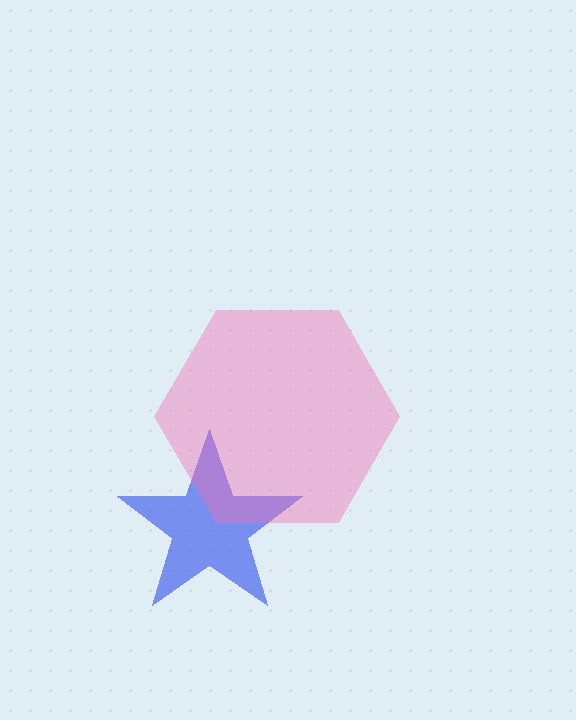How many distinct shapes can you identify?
There are 2 distinct shapes: a blue star, a pink hexagon.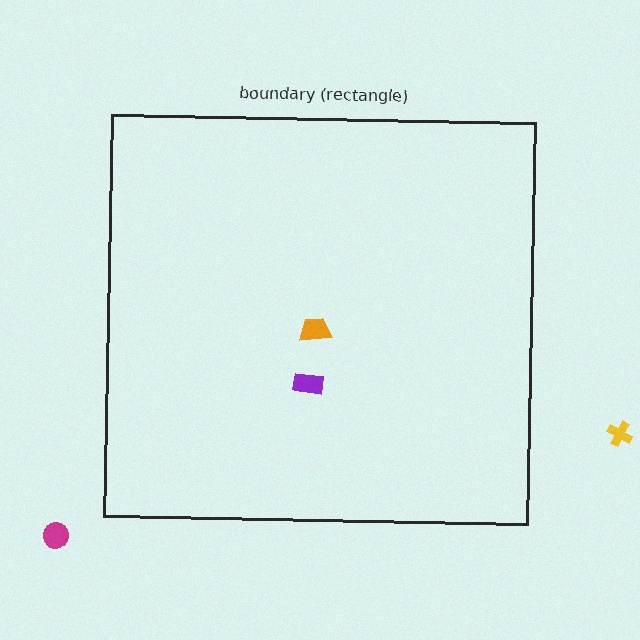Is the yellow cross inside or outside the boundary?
Outside.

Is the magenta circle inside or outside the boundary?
Outside.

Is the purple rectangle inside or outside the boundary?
Inside.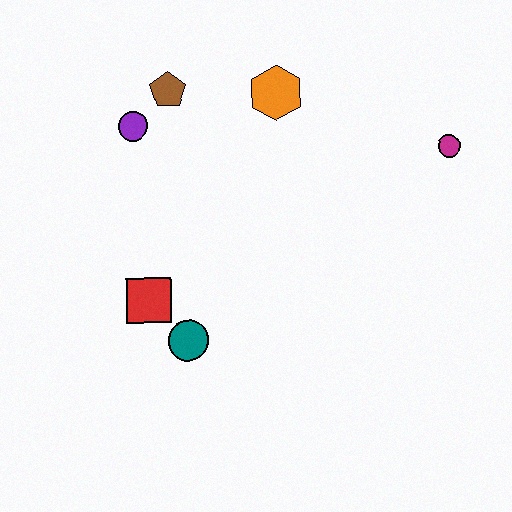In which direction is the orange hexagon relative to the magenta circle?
The orange hexagon is to the left of the magenta circle.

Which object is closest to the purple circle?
The brown pentagon is closest to the purple circle.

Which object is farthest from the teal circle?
The magenta circle is farthest from the teal circle.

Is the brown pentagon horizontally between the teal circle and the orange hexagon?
No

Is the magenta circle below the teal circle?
No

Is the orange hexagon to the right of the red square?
Yes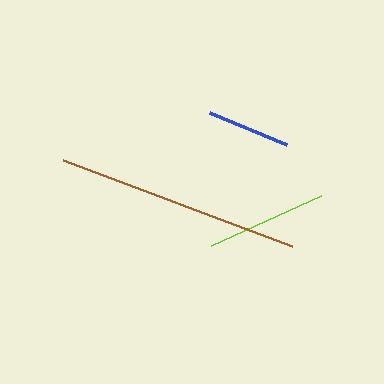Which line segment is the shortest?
The blue line is the shortest at approximately 84 pixels.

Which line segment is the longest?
The brown line is the longest at approximately 244 pixels.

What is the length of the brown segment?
The brown segment is approximately 244 pixels long.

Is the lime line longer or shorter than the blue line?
The lime line is longer than the blue line.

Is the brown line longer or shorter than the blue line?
The brown line is longer than the blue line.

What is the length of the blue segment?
The blue segment is approximately 84 pixels long.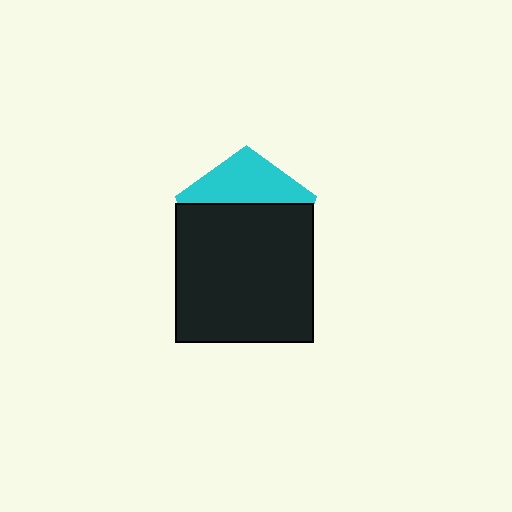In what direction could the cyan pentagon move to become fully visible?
The cyan pentagon could move up. That would shift it out from behind the black square entirely.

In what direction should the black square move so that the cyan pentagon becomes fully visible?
The black square should move down. That is the shortest direction to clear the overlap and leave the cyan pentagon fully visible.